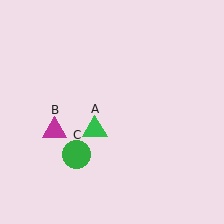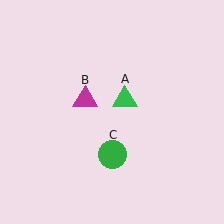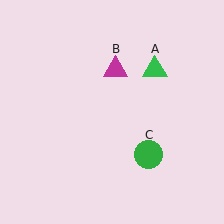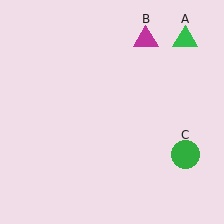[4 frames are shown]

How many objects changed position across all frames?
3 objects changed position: green triangle (object A), magenta triangle (object B), green circle (object C).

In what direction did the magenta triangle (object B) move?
The magenta triangle (object B) moved up and to the right.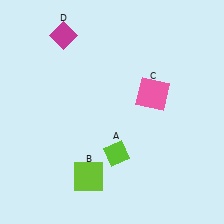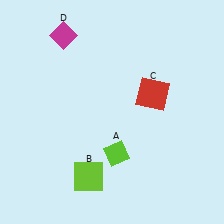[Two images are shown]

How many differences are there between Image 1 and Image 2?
There is 1 difference between the two images.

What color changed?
The square (C) changed from pink in Image 1 to red in Image 2.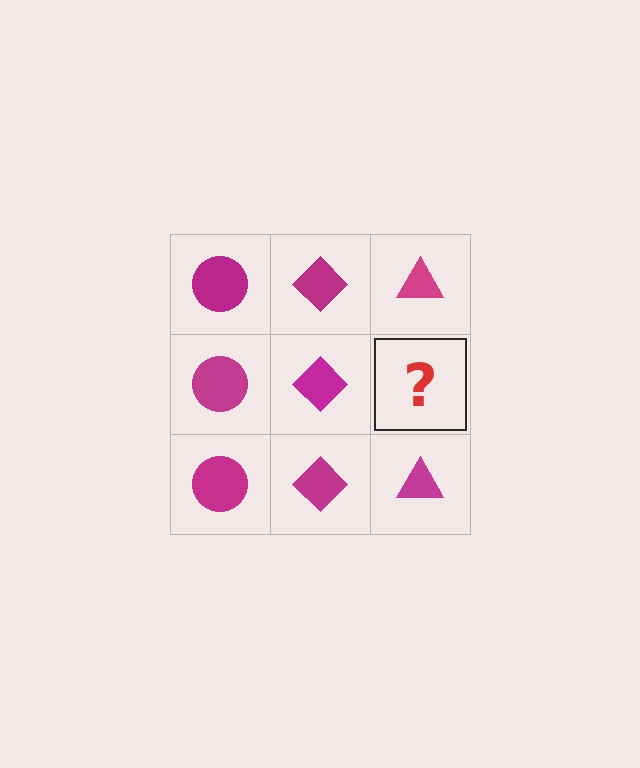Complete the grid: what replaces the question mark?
The question mark should be replaced with a magenta triangle.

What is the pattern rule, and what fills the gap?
The rule is that each column has a consistent shape. The gap should be filled with a magenta triangle.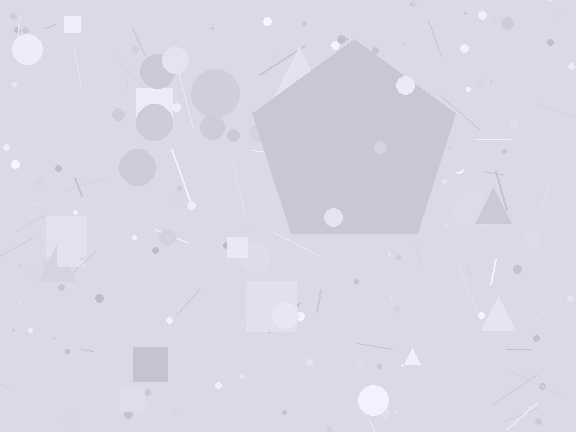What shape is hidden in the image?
A pentagon is hidden in the image.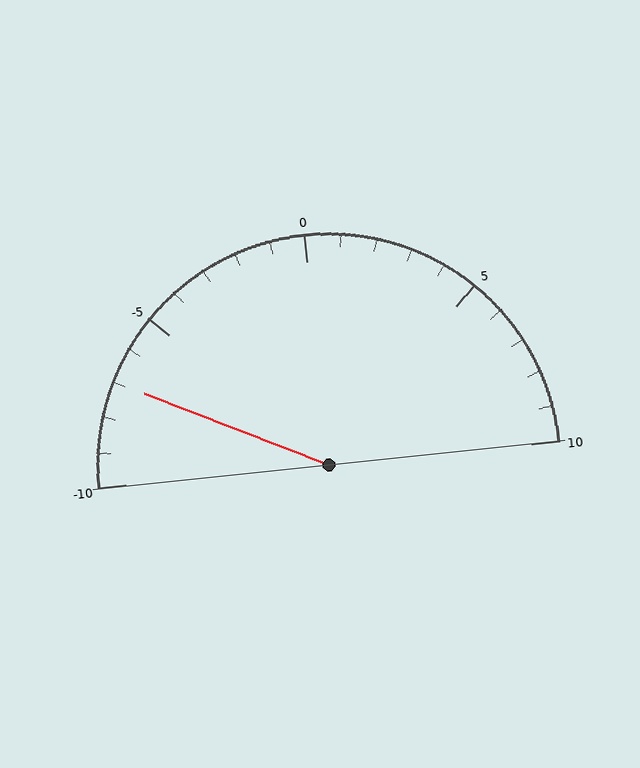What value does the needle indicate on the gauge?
The needle indicates approximately -7.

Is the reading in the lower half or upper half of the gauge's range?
The reading is in the lower half of the range (-10 to 10).